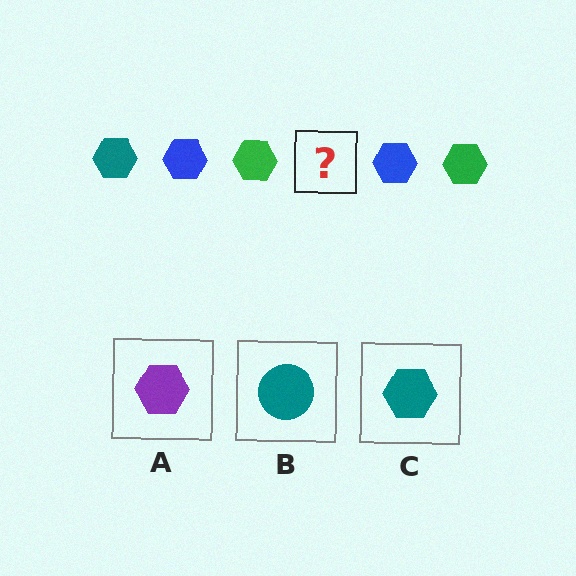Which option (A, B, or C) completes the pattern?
C.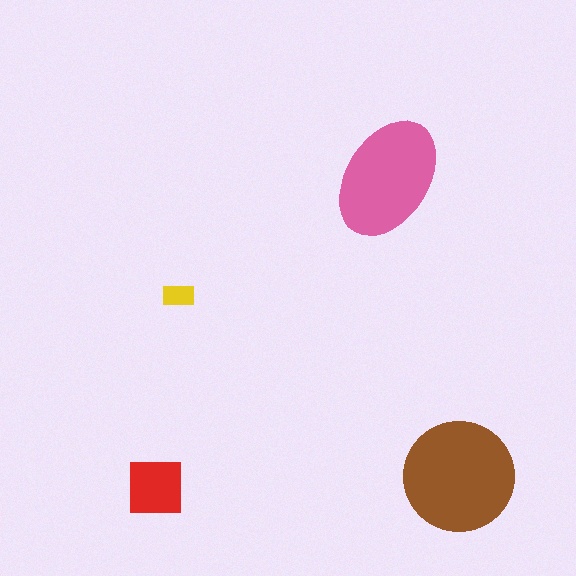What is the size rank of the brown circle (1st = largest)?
1st.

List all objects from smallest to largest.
The yellow rectangle, the red square, the pink ellipse, the brown circle.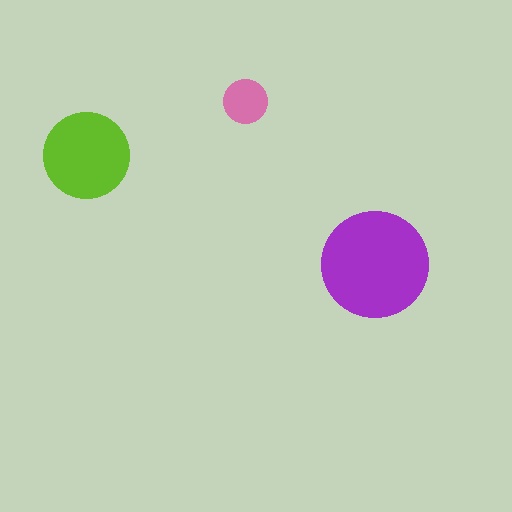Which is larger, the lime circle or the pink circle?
The lime one.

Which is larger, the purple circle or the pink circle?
The purple one.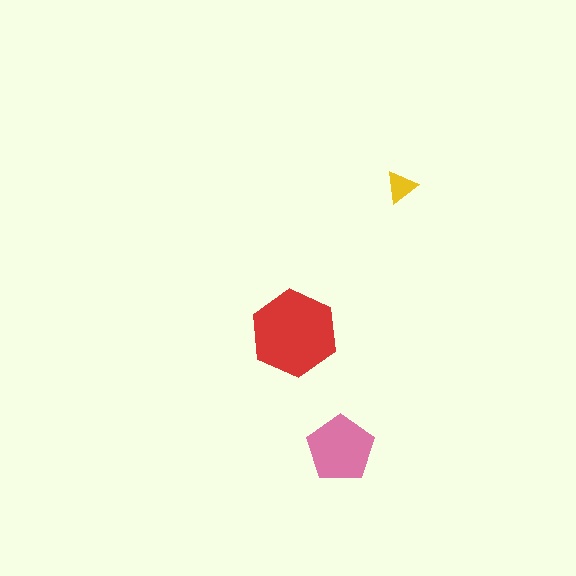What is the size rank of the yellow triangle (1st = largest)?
3rd.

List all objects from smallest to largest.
The yellow triangle, the pink pentagon, the red hexagon.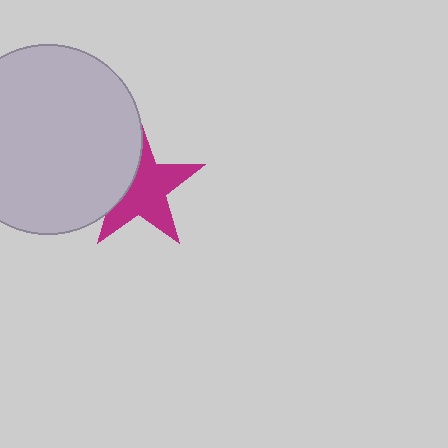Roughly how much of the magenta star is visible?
About half of it is visible (roughly 65%).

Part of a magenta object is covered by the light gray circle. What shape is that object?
It is a star.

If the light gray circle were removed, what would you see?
You would see the complete magenta star.